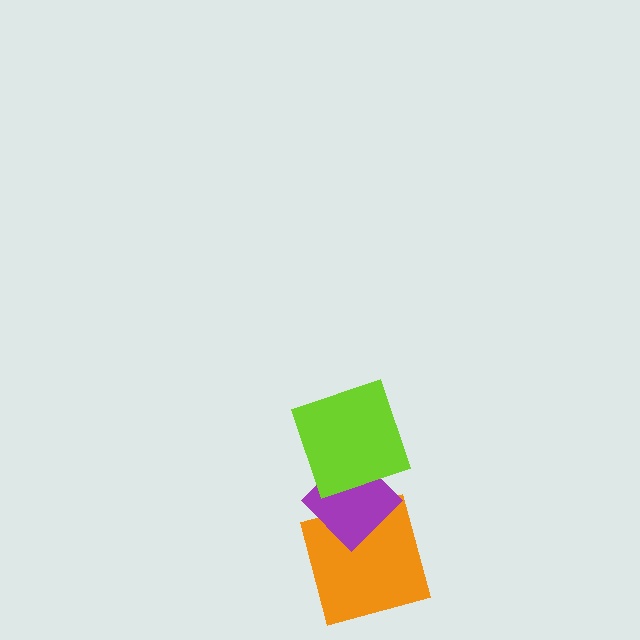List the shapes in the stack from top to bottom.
From top to bottom: the lime square, the purple diamond, the orange square.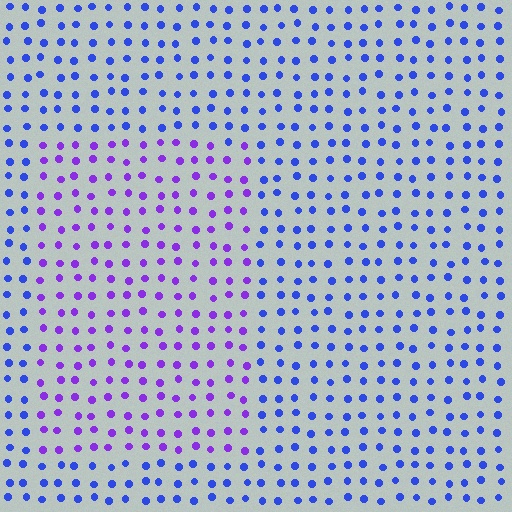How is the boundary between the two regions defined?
The boundary is defined purely by a slight shift in hue (about 40 degrees). Spacing, size, and orientation are identical on both sides.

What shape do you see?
I see a rectangle.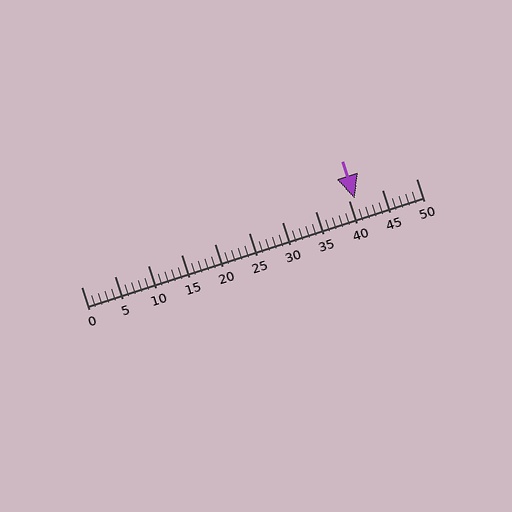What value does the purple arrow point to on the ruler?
The purple arrow points to approximately 41.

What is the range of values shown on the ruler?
The ruler shows values from 0 to 50.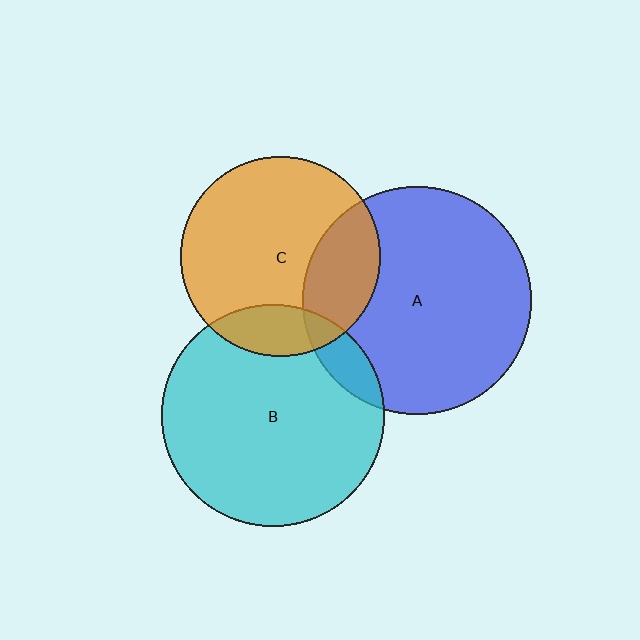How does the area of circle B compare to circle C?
Approximately 1.2 times.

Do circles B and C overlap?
Yes.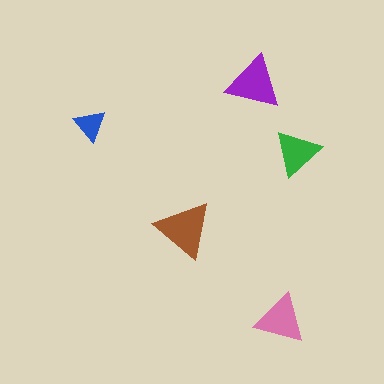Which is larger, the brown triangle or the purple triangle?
The brown one.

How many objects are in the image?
There are 5 objects in the image.